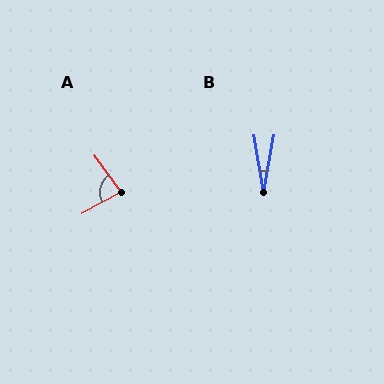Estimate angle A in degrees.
Approximately 83 degrees.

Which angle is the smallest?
B, at approximately 20 degrees.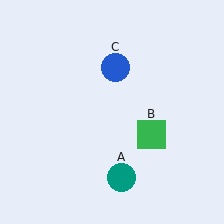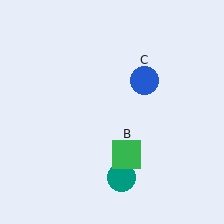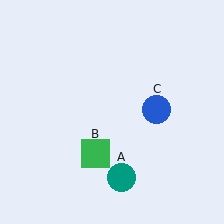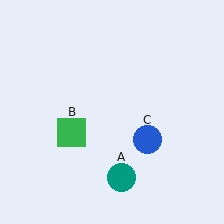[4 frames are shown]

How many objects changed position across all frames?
2 objects changed position: green square (object B), blue circle (object C).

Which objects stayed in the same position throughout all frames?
Teal circle (object A) remained stationary.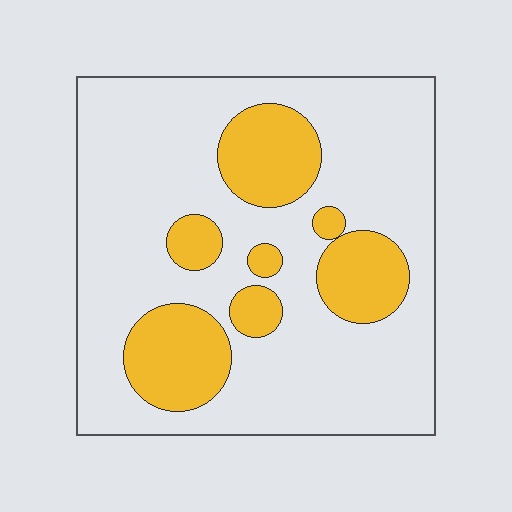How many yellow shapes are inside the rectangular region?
7.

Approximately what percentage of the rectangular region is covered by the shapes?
Approximately 25%.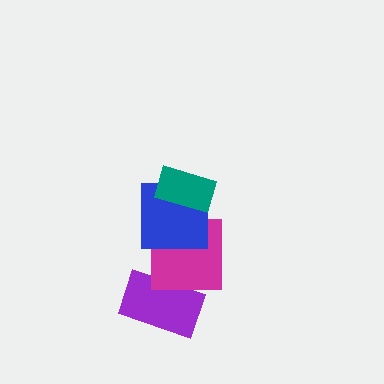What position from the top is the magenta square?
The magenta square is 3rd from the top.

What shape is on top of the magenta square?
The blue square is on top of the magenta square.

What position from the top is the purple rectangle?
The purple rectangle is 4th from the top.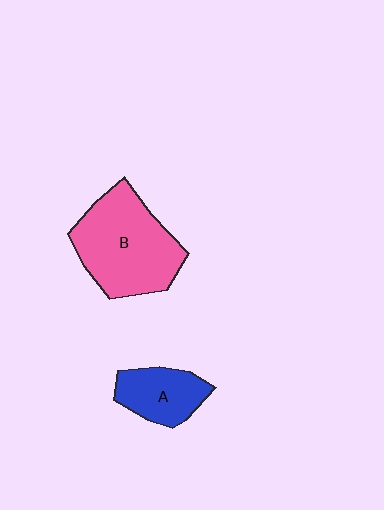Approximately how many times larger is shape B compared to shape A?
Approximately 2.0 times.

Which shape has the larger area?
Shape B (pink).